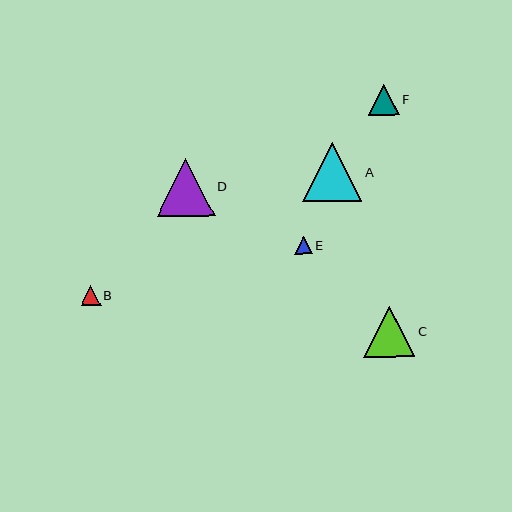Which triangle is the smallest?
Triangle E is the smallest with a size of approximately 17 pixels.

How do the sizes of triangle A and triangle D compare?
Triangle A and triangle D are approximately the same size.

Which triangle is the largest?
Triangle A is the largest with a size of approximately 59 pixels.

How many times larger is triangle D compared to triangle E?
Triangle D is approximately 3.3 times the size of triangle E.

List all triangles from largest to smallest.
From largest to smallest: A, D, C, F, B, E.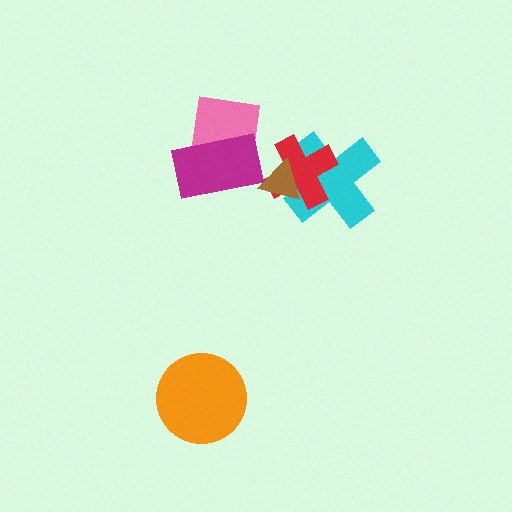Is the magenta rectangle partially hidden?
No, no other shape covers it.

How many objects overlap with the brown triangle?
2 objects overlap with the brown triangle.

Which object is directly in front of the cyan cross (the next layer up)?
The red cross is directly in front of the cyan cross.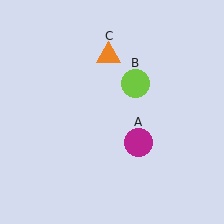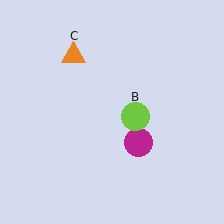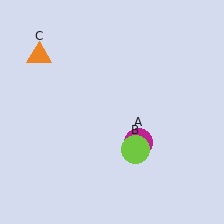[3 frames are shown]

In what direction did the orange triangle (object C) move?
The orange triangle (object C) moved left.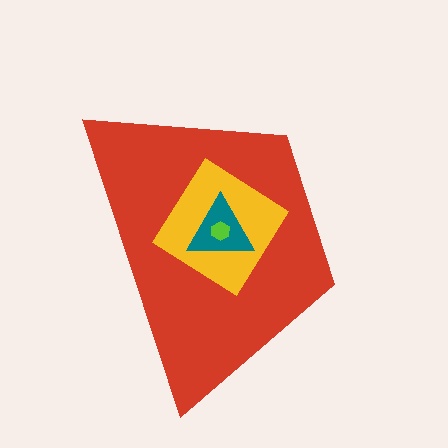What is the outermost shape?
The red trapezoid.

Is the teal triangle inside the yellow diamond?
Yes.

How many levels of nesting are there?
4.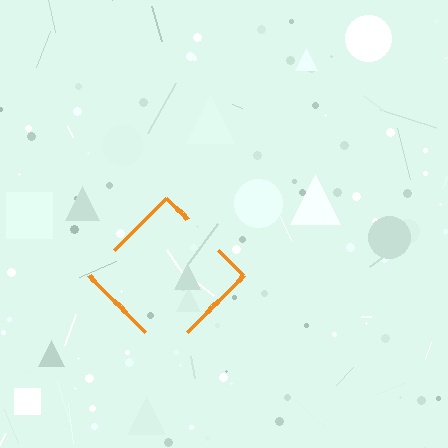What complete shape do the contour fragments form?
The contour fragments form a diamond.